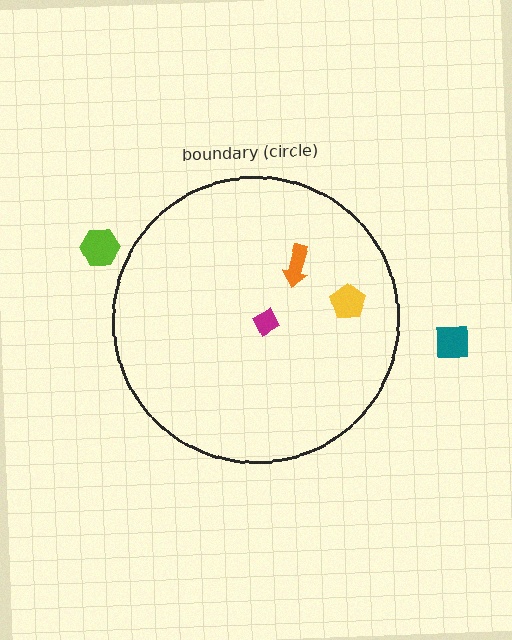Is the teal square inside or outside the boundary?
Outside.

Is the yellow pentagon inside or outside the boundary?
Inside.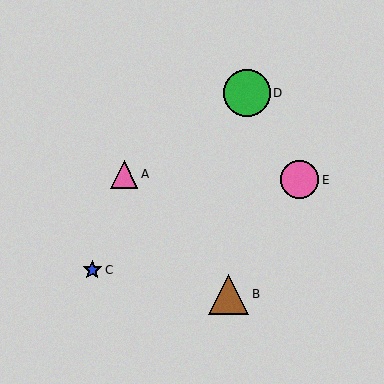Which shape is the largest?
The green circle (labeled D) is the largest.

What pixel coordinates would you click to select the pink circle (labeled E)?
Click at (300, 180) to select the pink circle E.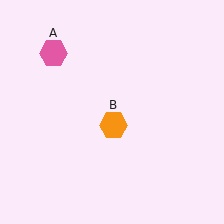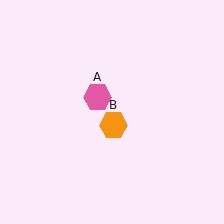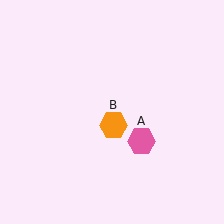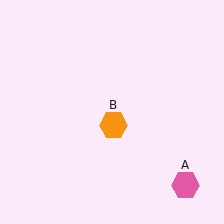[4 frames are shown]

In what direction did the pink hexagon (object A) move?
The pink hexagon (object A) moved down and to the right.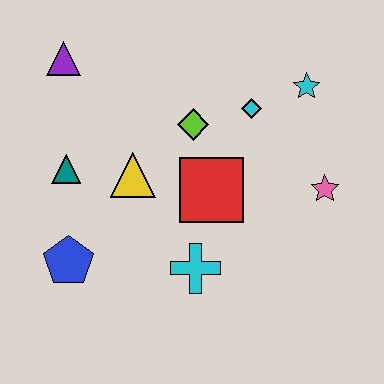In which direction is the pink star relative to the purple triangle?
The pink star is to the right of the purple triangle.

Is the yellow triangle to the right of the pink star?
No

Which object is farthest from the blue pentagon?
The cyan star is farthest from the blue pentagon.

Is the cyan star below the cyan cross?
No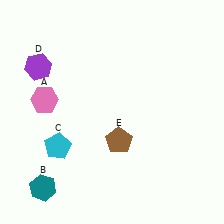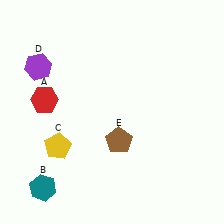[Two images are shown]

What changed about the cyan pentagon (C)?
In Image 1, C is cyan. In Image 2, it changed to yellow.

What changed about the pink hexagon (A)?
In Image 1, A is pink. In Image 2, it changed to red.